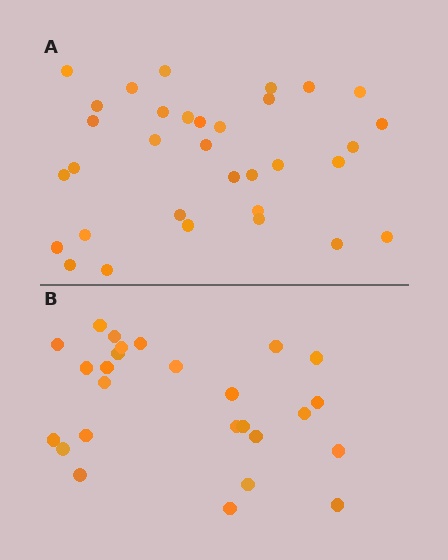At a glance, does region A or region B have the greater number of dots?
Region A (the top region) has more dots.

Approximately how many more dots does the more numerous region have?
Region A has roughly 8 or so more dots than region B.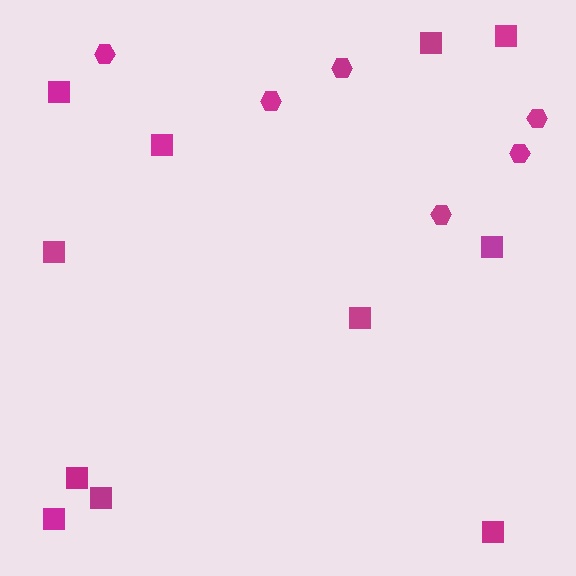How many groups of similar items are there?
There are 2 groups: one group of squares (11) and one group of hexagons (6).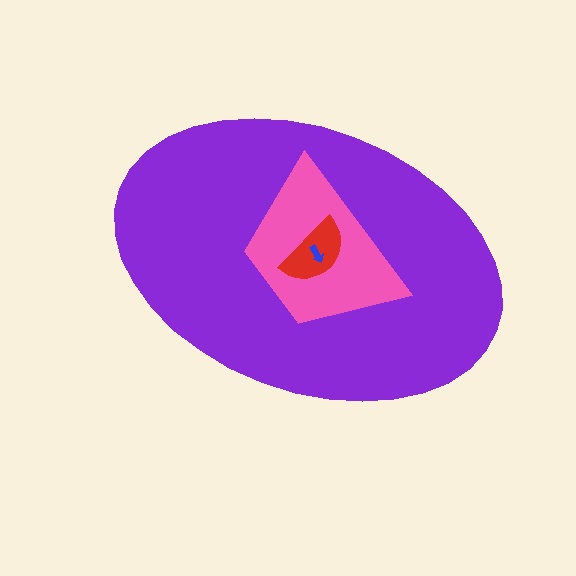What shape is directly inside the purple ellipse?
The pink trapezoid.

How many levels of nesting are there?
4.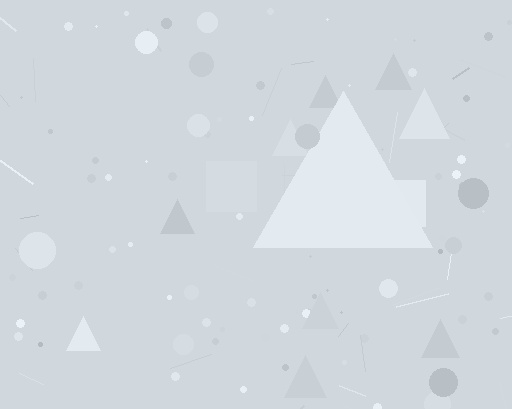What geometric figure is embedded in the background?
A triangle is embedded in the background.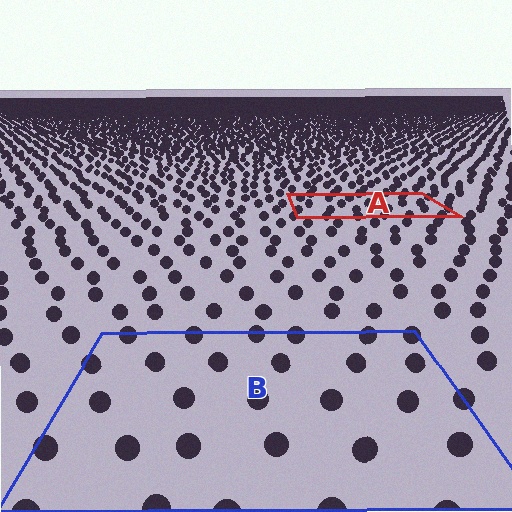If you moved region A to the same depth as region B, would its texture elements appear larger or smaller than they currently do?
They would appear larger. At a closer depth, the same texture elements are projected at a bigger on-screen size.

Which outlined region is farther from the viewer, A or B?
Region A is farther from the viewer — the texture elements inside it appear smaller and more densely packed.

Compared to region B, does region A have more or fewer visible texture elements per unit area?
Region A has more texture elements per unit area — they are packed more densely because it is farther away.